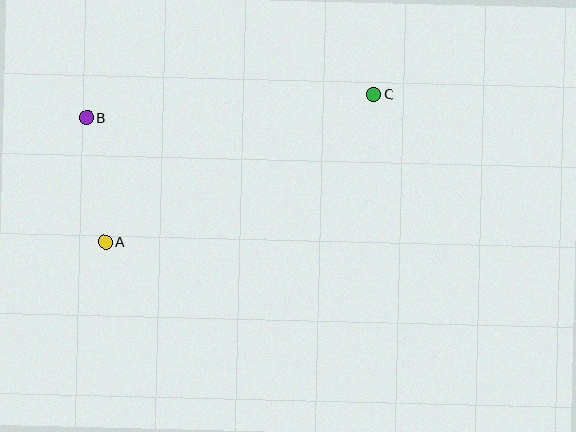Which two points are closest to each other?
Points A and B are closest to each other.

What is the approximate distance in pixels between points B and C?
The distance between B and C is approximately 288 pixels.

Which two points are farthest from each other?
Points A and C are farthest from each other.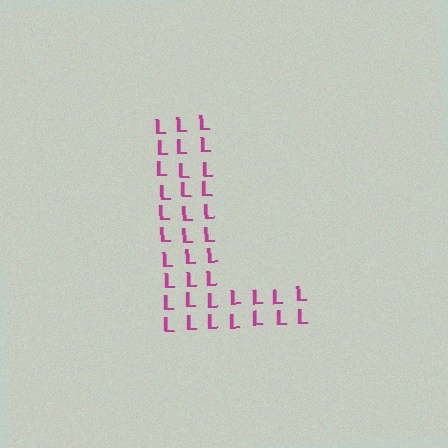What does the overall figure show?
The overall figure shows the letter L.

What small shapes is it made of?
It is made of small letter L's.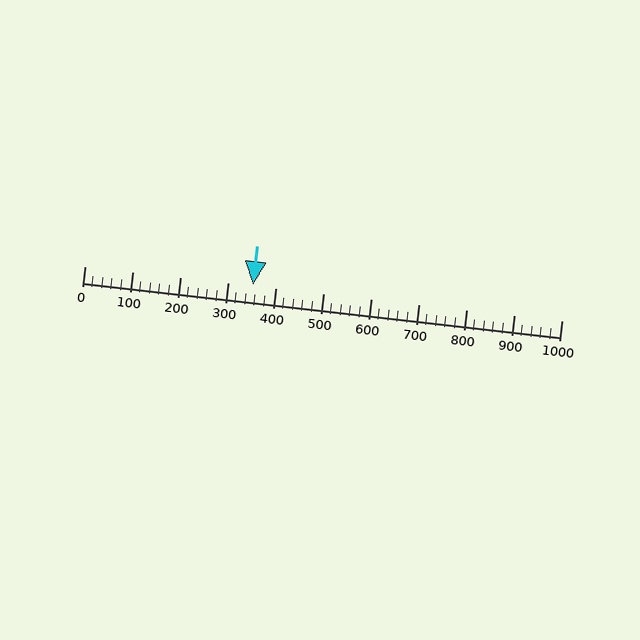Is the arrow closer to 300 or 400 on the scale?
The arrow is closer to 400.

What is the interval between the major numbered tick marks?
The major tick marks are spaced 100 units apart.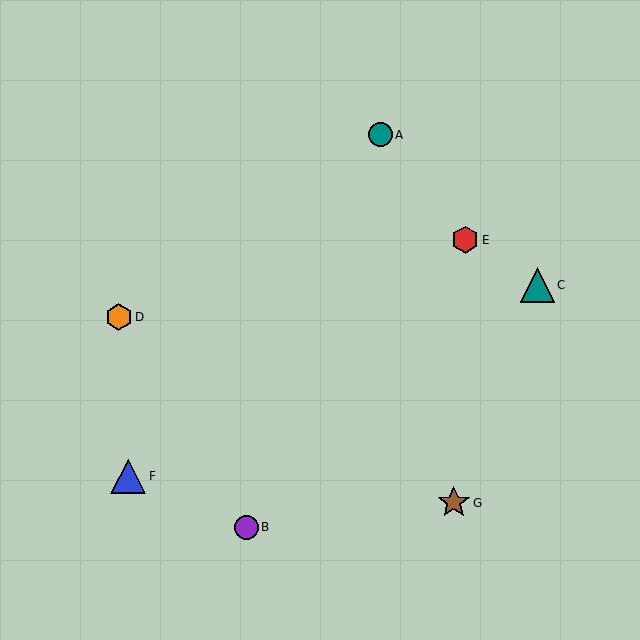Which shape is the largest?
The blue triangle (labeled F) is the largest.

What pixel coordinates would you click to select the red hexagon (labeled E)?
Click at (465, 240) to select the red hexagon E.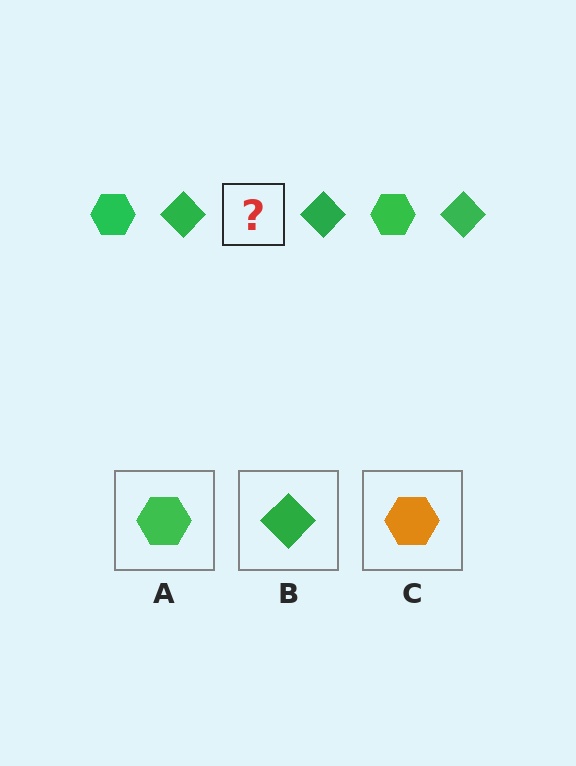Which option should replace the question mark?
Option A.